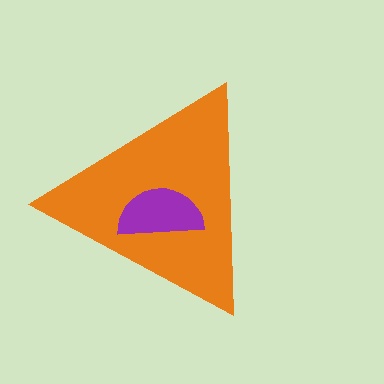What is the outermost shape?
The orange triangle.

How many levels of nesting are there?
2.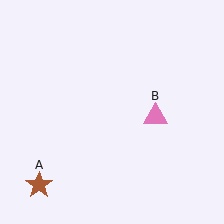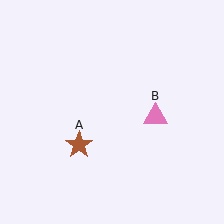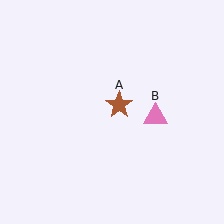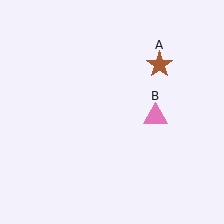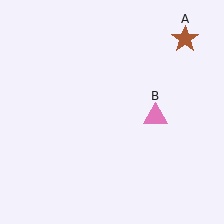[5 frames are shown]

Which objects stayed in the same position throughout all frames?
Pink triangle (object B) remained stationary.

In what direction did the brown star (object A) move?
The brown star (object A) moved up and to the right.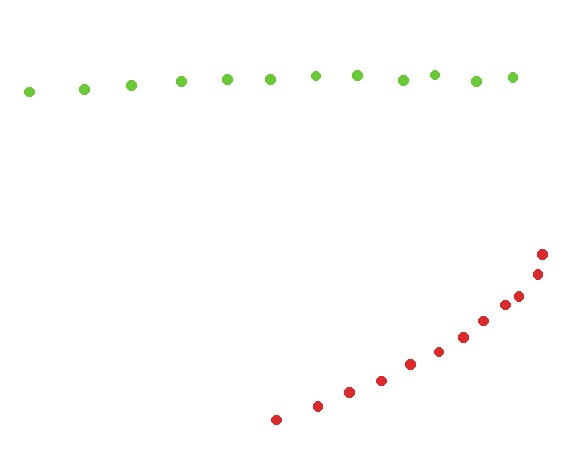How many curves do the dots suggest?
There are 2 distinct paths.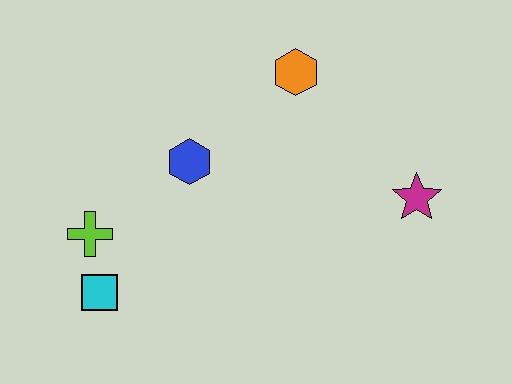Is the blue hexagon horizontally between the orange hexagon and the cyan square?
Yes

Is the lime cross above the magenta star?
No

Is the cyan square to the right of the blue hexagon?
No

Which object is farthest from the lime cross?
The magenta star is farthest from the lime cross.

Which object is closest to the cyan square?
The lime cross is closest to the cyan square.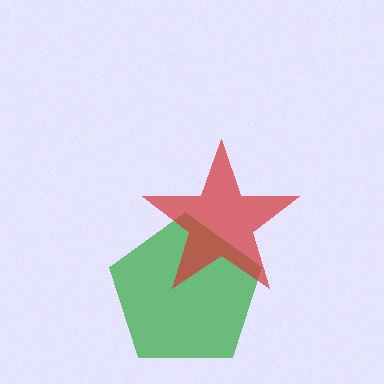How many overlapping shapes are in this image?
There are 2 overlapping shapes in the image.